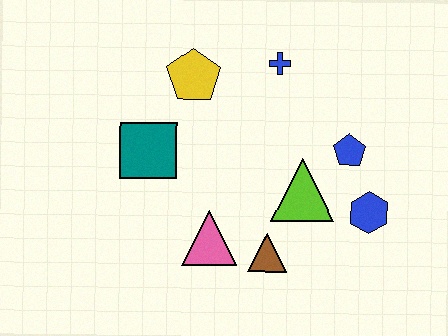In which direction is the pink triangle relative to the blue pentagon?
The pink triangle is to the left of the blue pentagon.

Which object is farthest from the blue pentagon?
The teal square is farthest from the blue pentagon.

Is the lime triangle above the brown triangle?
Yes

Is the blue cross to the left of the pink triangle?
No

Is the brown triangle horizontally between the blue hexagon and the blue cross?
No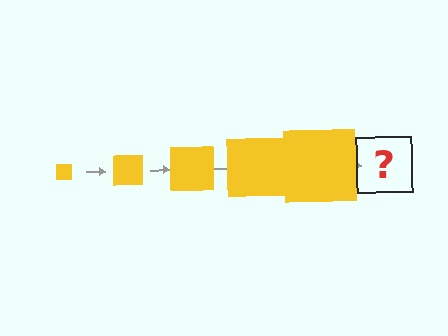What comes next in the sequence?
The next element should be a yellow square, larger than the previous one.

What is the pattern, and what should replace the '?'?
The pattern is that the square gets progressively larger each step. The '?' should be a yellow square, larger than the previous one.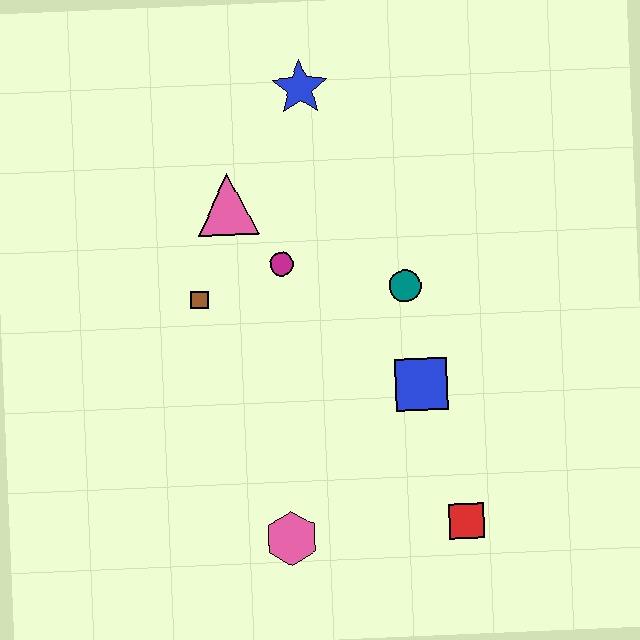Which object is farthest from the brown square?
The red square is farthest from the brown square.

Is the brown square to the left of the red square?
Yes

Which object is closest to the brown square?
The magenta circle is closest to the brown square.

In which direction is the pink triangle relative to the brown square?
The pink triangle is above the brown square.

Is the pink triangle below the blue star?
Yes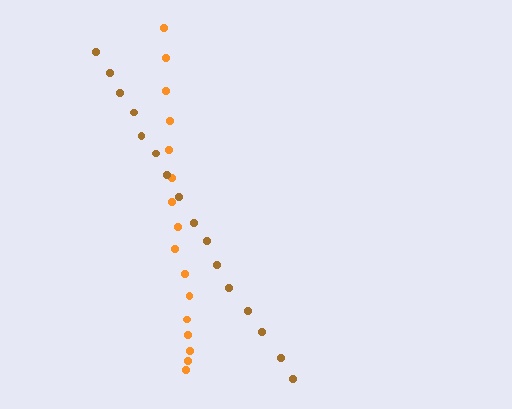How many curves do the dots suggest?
There are 2 distinct paths.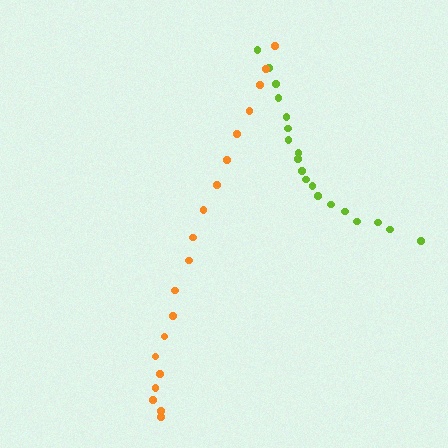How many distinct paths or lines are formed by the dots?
There are 2 distinct paths.